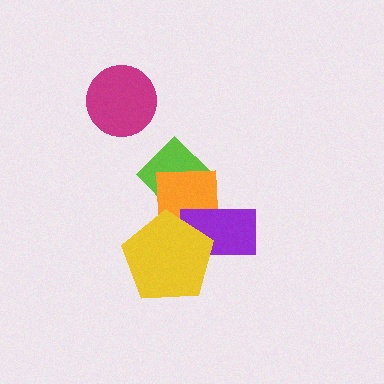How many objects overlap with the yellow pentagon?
2 objects overlap with the yellow pentagon.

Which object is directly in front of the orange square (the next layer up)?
The purple rectangle is directly in front of the orange square.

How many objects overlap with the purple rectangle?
2 objects overlap with the purple rectangle.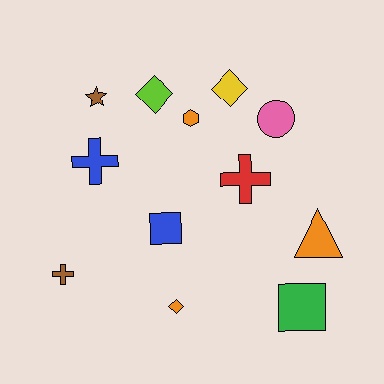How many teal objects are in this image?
There are no teal objects.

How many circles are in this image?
There is 1 circle.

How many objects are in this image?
There are 12 objects.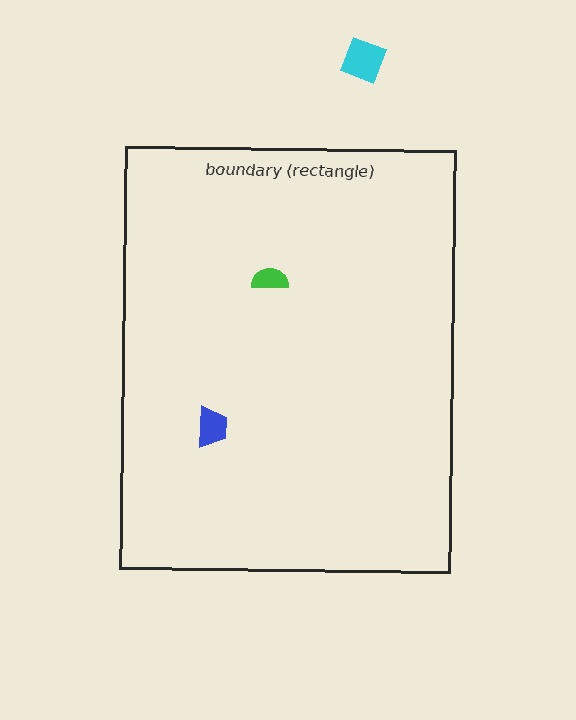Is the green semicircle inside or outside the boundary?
Inside.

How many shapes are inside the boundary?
2 inside, 1 outside.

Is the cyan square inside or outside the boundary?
Outside.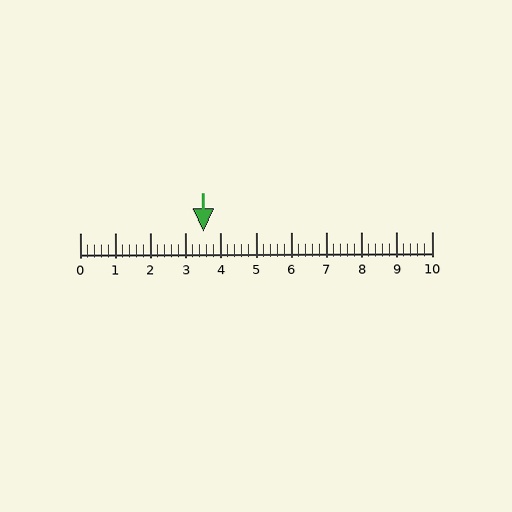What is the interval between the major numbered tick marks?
The major tick marks are spaced 1 units apart.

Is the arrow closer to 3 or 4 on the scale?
The arrow is closer to 4.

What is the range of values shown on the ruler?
The ruler shows values from 0 to 10.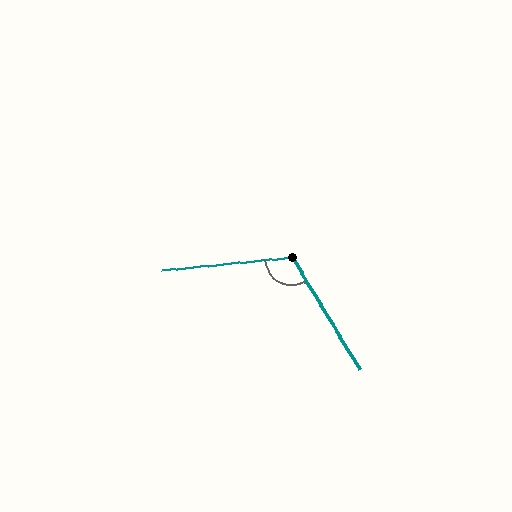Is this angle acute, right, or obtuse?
It is obtuse.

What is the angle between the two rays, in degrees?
Approximately 116 degrees.